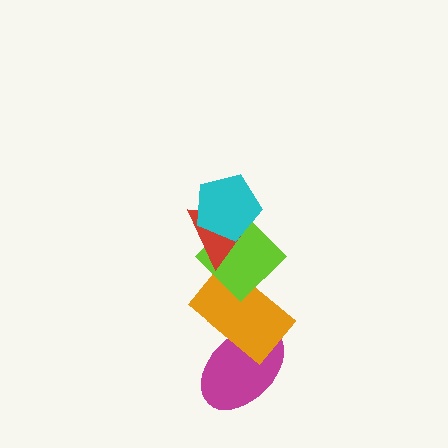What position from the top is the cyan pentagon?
The cyan pentagon is 1st from the top.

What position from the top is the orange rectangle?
The orange rectangle is 4th from the top.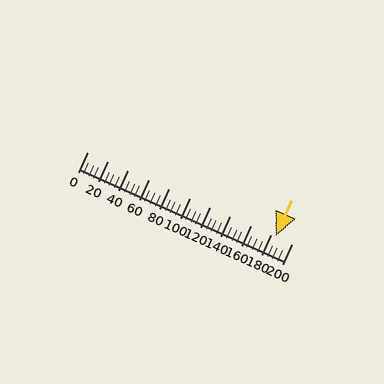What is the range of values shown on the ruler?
The ruler shows values from 0 to 200.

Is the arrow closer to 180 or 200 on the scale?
The arrow is closer to 180.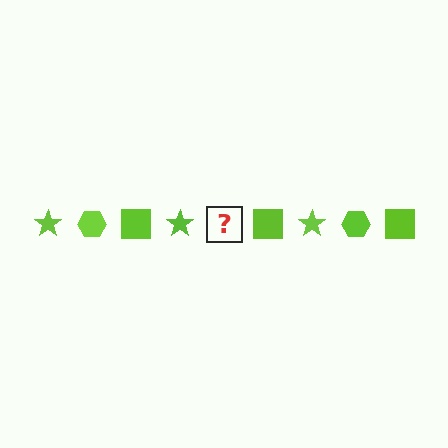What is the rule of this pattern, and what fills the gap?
The rule is that the pattern cycles through star, hexagon, square shapes in lime. The gap should be filled with a lime hexagon.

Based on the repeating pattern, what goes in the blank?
The blank should be a lime hexagon.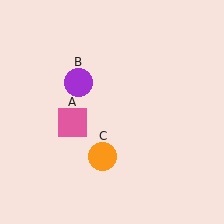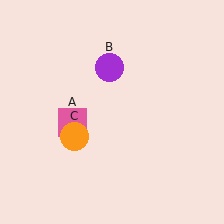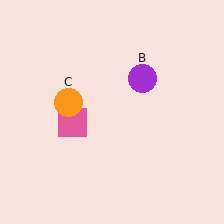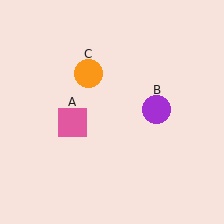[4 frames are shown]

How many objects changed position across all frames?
2 objects changed position: purple circle (object B), orange circle (object C).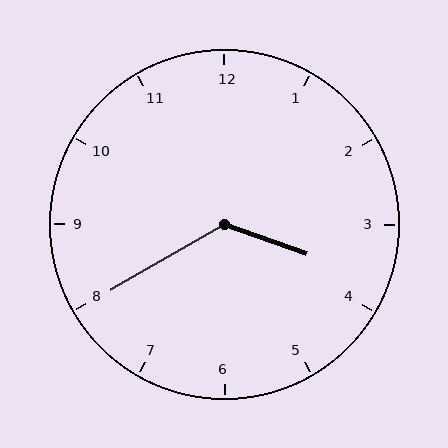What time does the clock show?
3:40.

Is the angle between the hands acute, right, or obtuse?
It is obtuse.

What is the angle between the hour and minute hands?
Approximately 130 degrees.